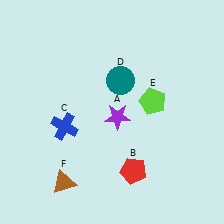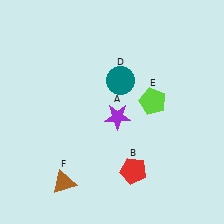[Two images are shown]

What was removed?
The blue cross (C) was removed in Image 2.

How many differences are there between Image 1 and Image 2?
There is 1 difference between the two images.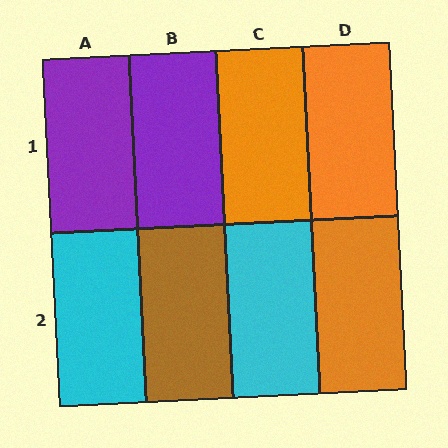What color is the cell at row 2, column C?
Cyan.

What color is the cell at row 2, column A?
Cyan.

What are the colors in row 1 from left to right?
Purple, purple, orange, orange.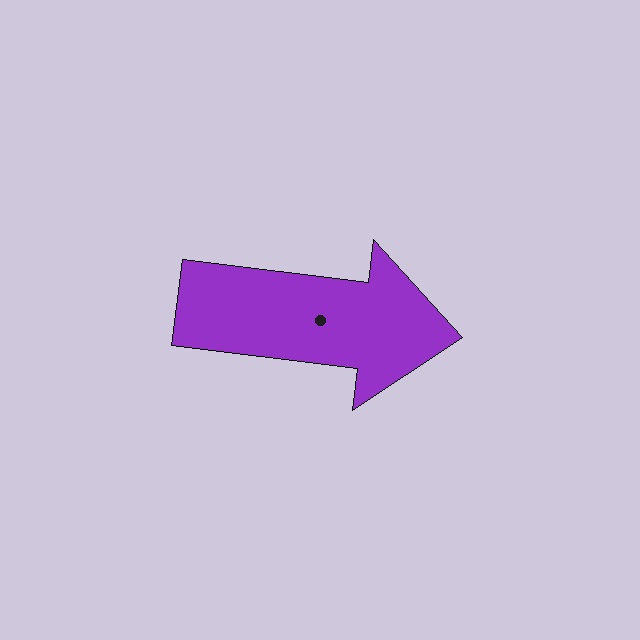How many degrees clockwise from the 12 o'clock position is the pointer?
Approximately 97 degrees.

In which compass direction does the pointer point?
East.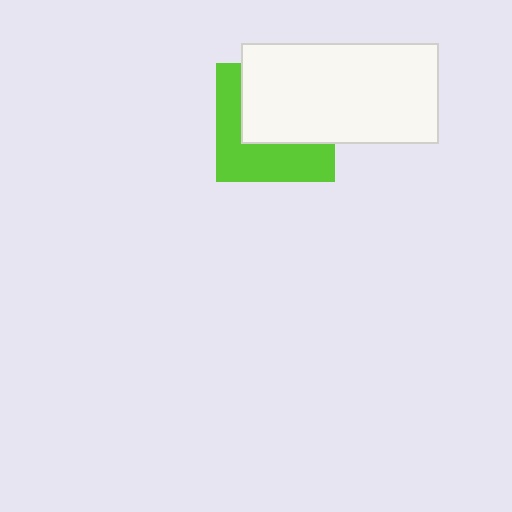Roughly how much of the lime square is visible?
About half of it is visible (roughly 47%).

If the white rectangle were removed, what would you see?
You would see the complete lime square.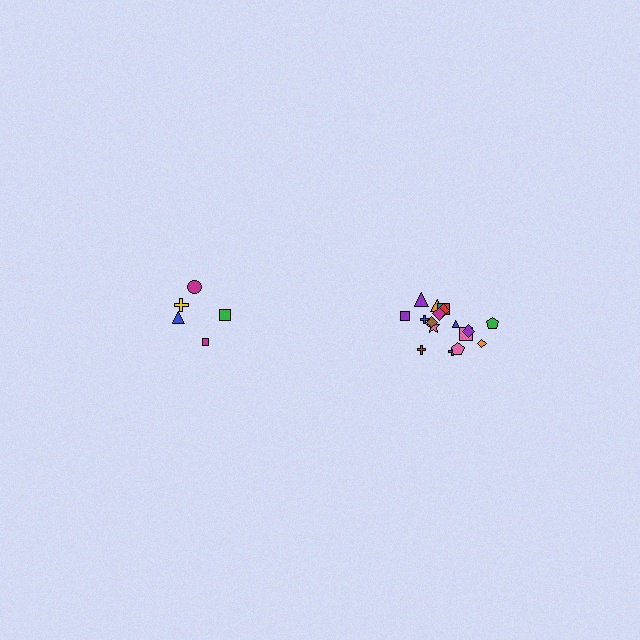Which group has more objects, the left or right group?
The right group.